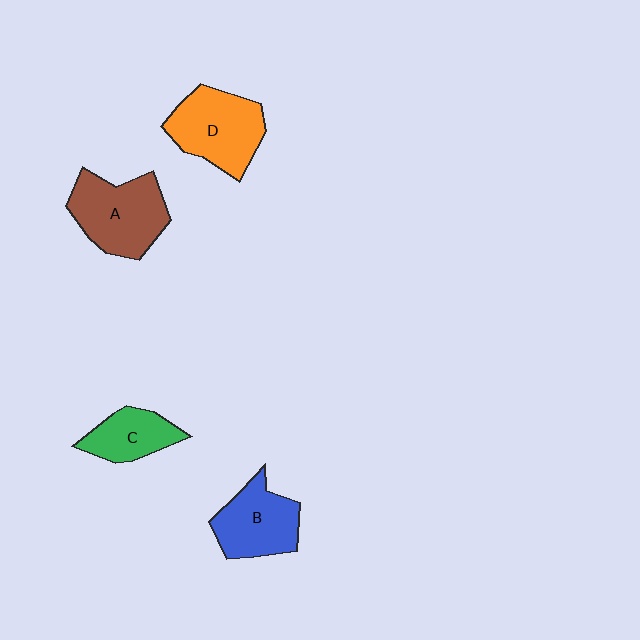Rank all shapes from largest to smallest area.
From largest to smallest: A (brown), D (orange), B (blue), C (green).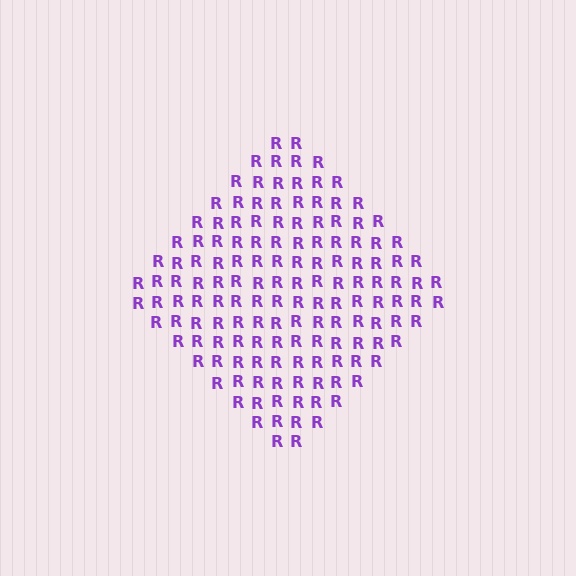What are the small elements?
The small elements are letter R's.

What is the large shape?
The large shape is a diamond.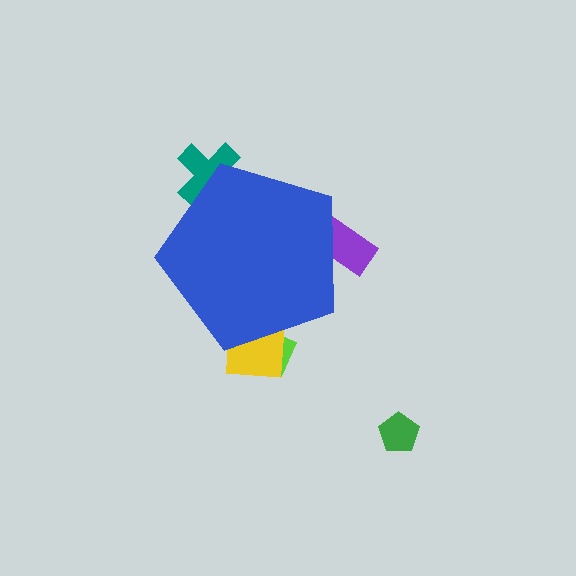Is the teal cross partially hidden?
Yes, the teal cross is partially hidden behind the blue pentagon.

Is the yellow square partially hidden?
Yes, the yellow square is partially hidden behind the blue pentagon.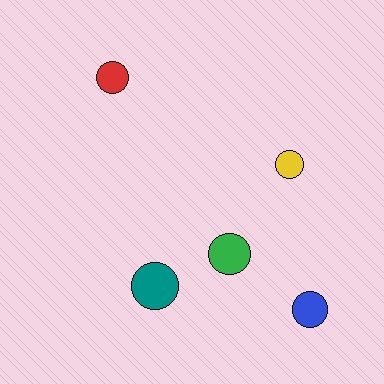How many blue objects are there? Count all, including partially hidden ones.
There is 1 blue object.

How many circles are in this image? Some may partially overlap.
There are 5 circles.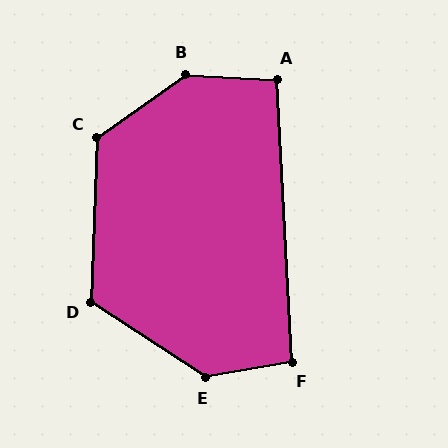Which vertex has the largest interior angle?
B, at approximately 142 degrees.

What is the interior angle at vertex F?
Approximately 97 degrees (obtuse).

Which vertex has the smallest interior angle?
A, at approximately 96 degrees.